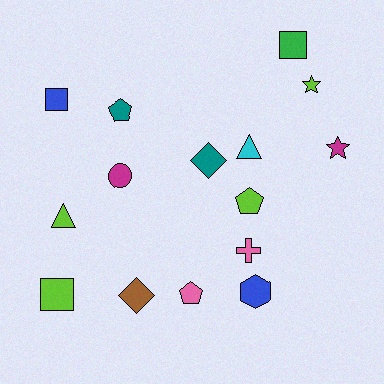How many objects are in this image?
There are 15 objects.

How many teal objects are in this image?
There are 2 teal objects.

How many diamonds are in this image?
There are 2 diamonds.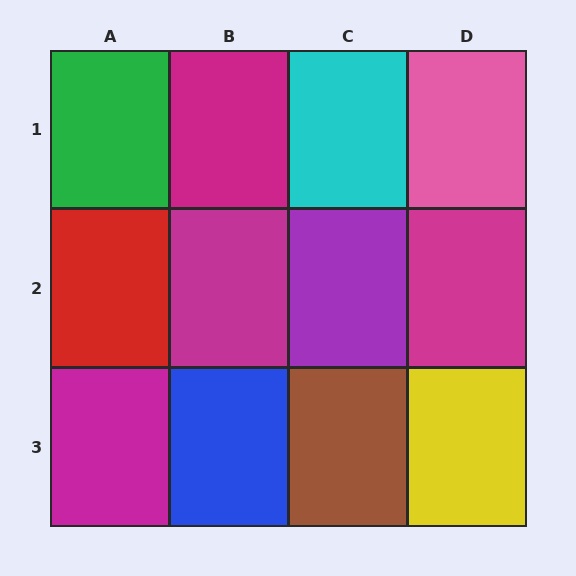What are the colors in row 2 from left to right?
Red, magenta, purple, magenta.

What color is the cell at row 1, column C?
Cyan.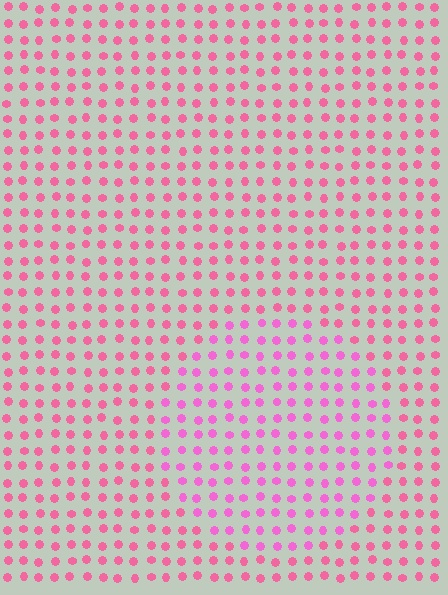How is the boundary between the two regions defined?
The boundary is defined purely by a slight shift in hue (about 23 degrees). Spacing, size, and orientation are identical on both sides.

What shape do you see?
I see a circle.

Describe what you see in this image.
The image is filled with small pink elements in a uniform arrangement. A circle-shaped region is visible where the elements are tinted to a slightly different hue, forming a subtle color boundary.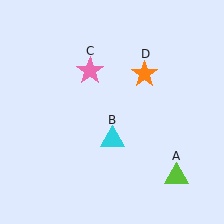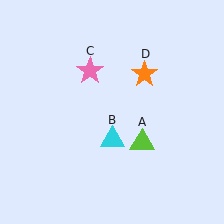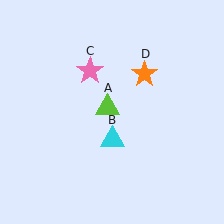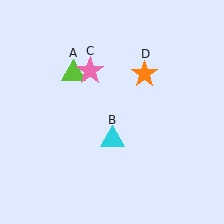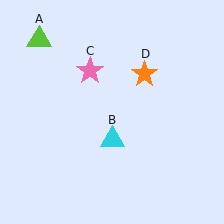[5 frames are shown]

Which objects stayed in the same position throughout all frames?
Cyan triangle (object B) and pink star (object C) and orange star (object D) remained stationary.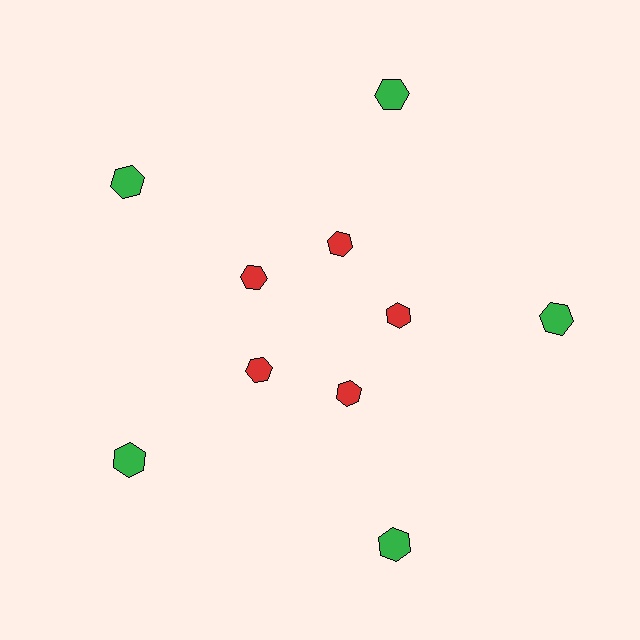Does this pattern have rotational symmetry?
Yes, this pattern has 5-fold rotational symmetry. It looks the same after rotating 72 degrees around the center.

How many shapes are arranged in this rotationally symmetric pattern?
There are 10 shapes, arranged in 5 groups of 2.